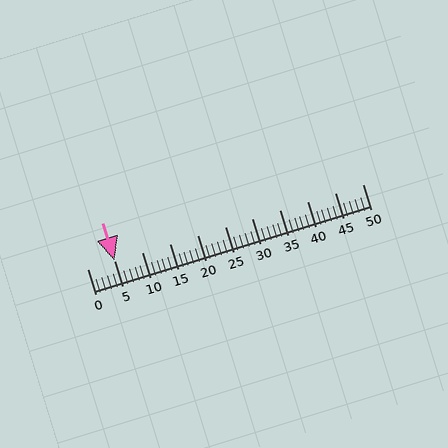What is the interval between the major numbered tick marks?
The major tick marks are spaced 5 units apart.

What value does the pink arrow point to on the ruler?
The pink arrow points to approximately 5.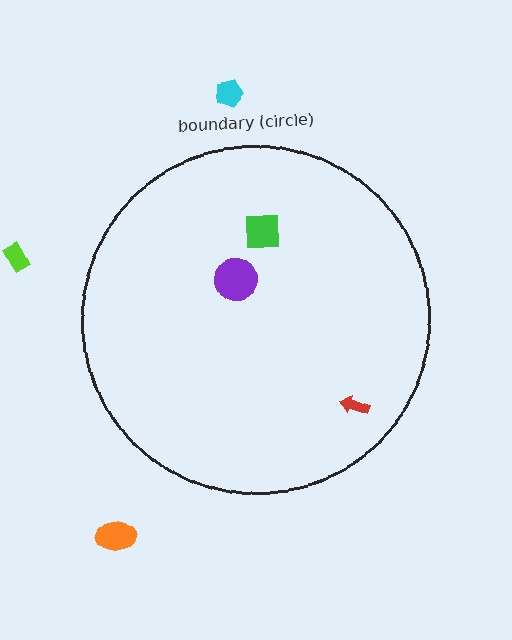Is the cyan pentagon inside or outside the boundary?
Outside.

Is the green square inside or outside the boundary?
Inside.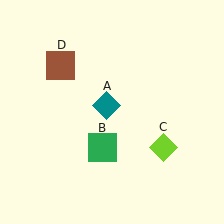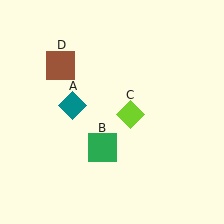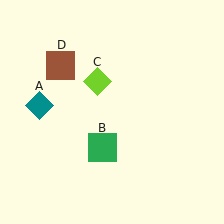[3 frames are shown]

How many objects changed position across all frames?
2 objects changed position: teal diamond (object A), lime diamond (object C).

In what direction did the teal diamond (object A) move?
The teal diamond (object A) moved left.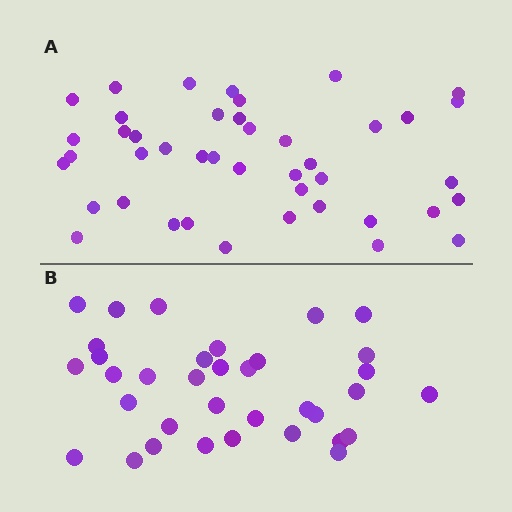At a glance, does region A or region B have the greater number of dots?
Region A (the top region) has more dots.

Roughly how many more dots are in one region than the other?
Region A has roughly 8 or so more dots than region B.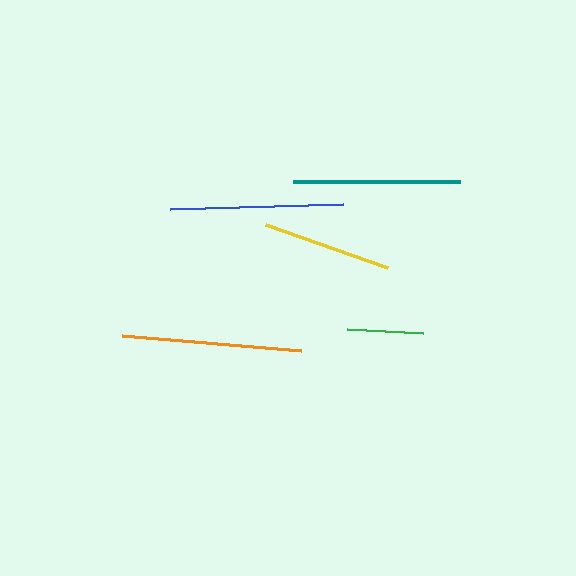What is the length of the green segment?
The green segment is approximately 76 pixels long.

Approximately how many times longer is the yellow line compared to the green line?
The yellow line is approximately 1.7 times the length of the green line.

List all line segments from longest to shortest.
From longest to shortest: orange, blue, teal, yellow, green.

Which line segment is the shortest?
The green line is the shortest at approximately 76 pixels.